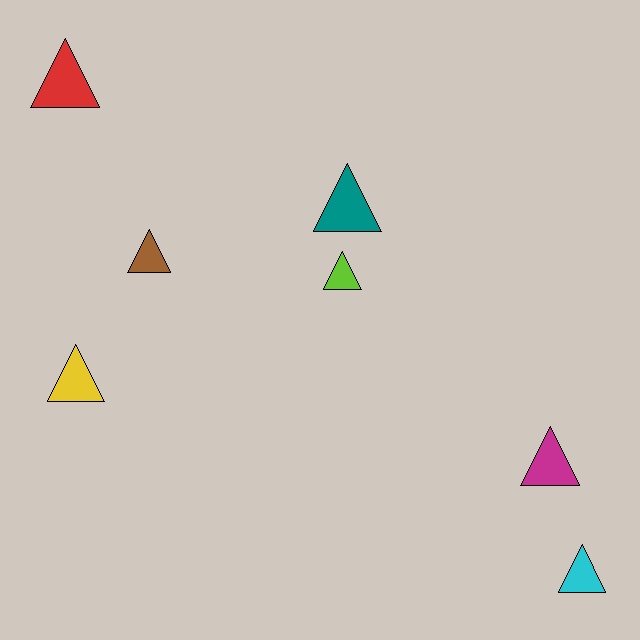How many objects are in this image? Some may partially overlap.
There are 7 objects.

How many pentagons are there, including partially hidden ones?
There are no pentagons.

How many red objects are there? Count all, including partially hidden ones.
There is 1 red object.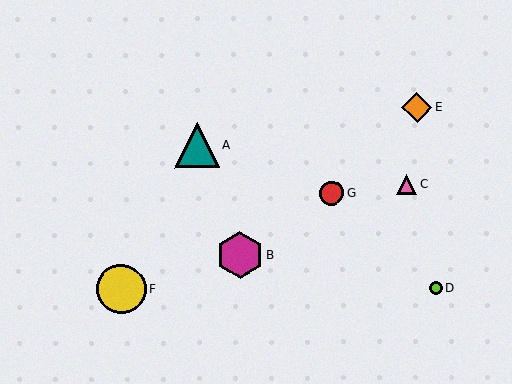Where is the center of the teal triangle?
The center of the teal triangle is at (197, 145).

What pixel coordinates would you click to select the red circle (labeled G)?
Click at (332, 193) to select the red circle G.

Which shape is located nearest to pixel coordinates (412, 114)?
The orange diamond (labeled E) at (417, 107) is nearest to that location.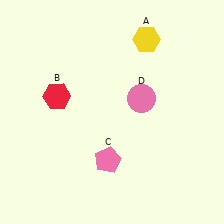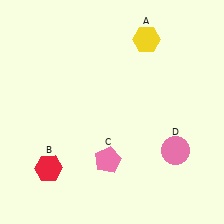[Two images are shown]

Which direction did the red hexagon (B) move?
The red hexagon (B) moved down.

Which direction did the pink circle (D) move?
The pink circle (D) moved down.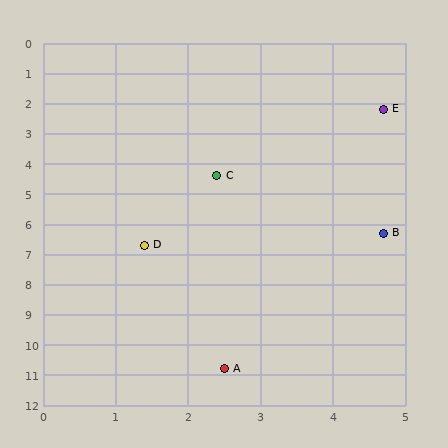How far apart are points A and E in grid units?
Points A and E are about 8.9 grid units apart.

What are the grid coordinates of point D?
Point D is at approximately (1.4, 6.7).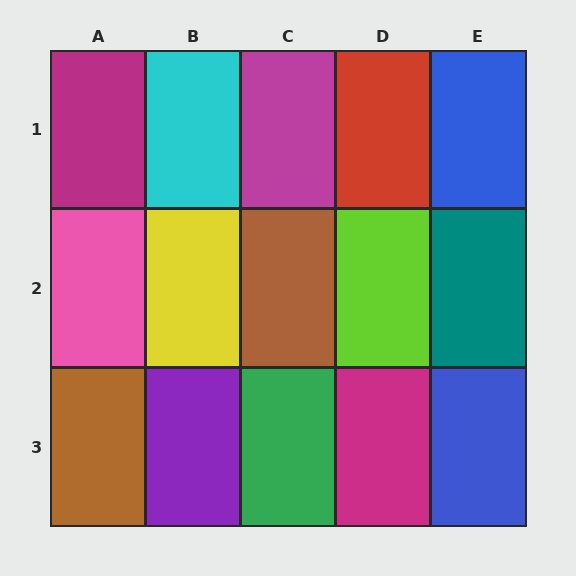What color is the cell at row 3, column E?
Blue.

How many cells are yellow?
1 cell is yellow.